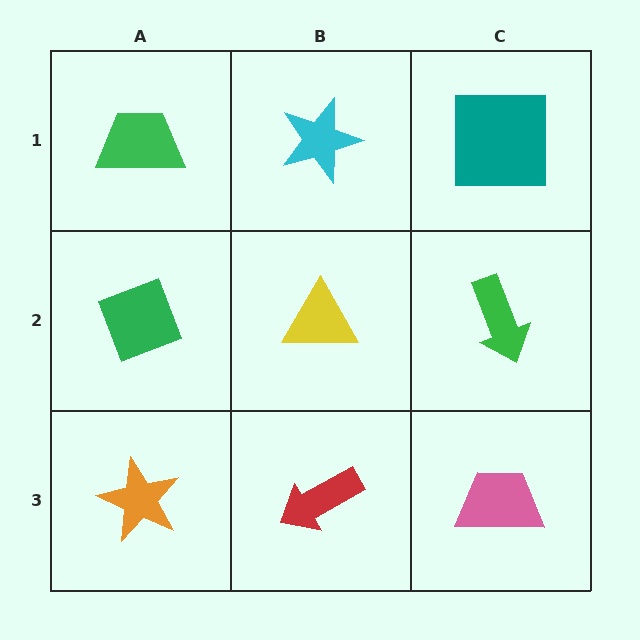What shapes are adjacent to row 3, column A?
A green diamond (row 2, column A), a red arrow (row 3, column B).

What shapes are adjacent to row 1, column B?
A yellow triangle (row 2, column B), a green trapezoid (row 1, column A), a teal square (row 1, column C).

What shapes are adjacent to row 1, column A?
A green diamond (row 2, column A), a cyan star (row 1, column B).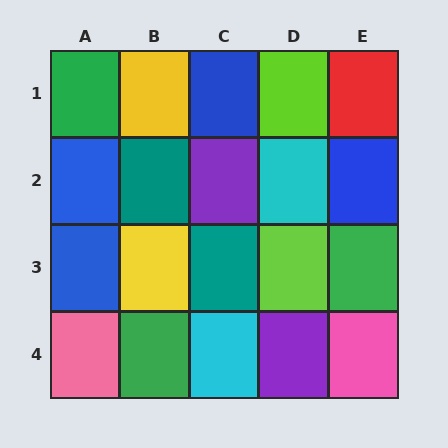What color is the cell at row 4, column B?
Green.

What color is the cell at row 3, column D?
Lime.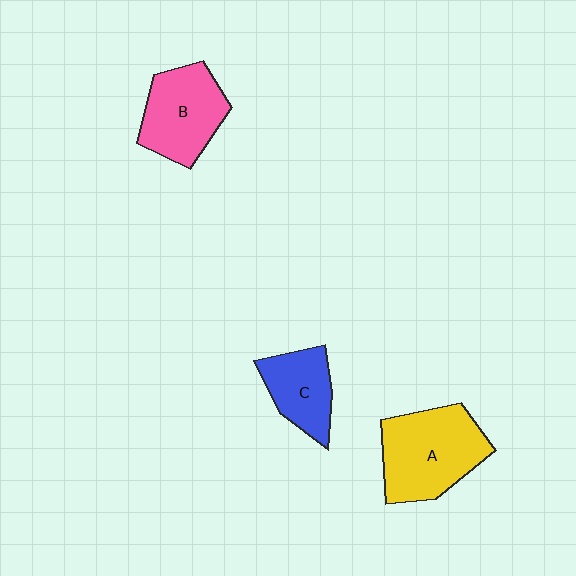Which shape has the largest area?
Shape A (yellow).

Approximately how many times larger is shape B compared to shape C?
Approximately 1.3 times.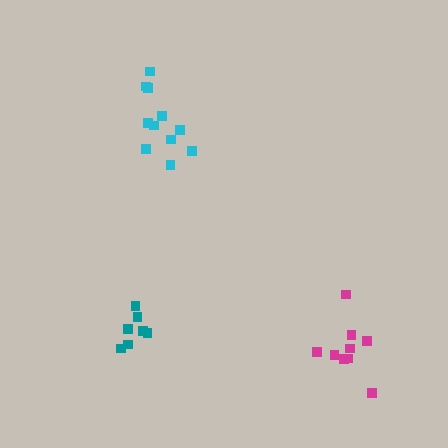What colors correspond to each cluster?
The clusters are colored: teal, magenta, cyan.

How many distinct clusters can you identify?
There are 3 distinct clusters.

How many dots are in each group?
Group 1: 7 dots, Group 2: 9 dots, Group 3: 11 dots (27 total).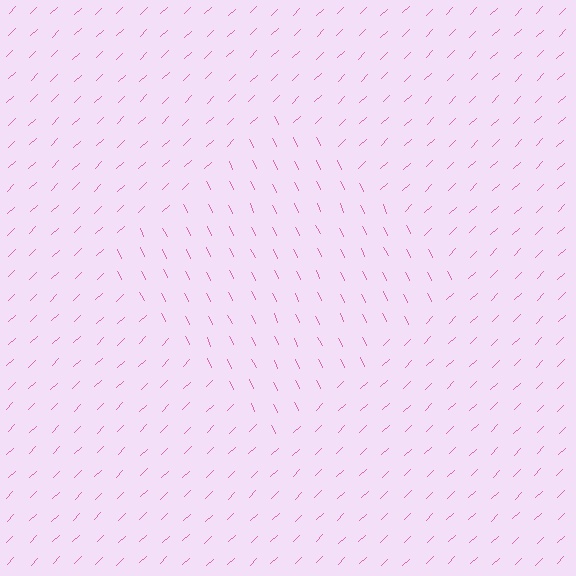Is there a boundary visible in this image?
Yes, there is a texture boundary formed by a change in line orientation.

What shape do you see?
I see a diamond.